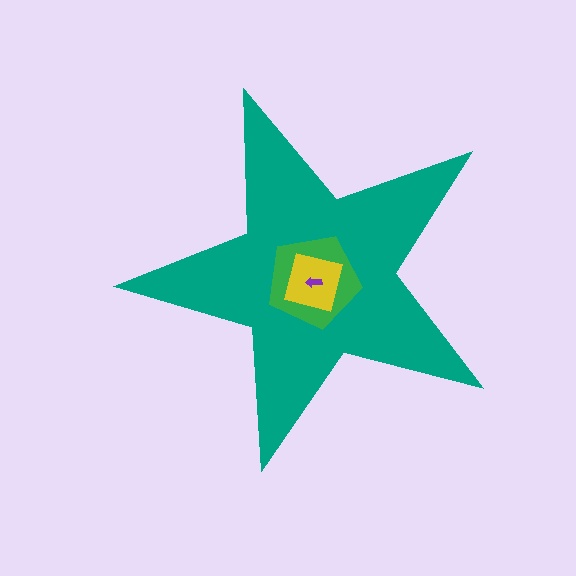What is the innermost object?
The purple arrow.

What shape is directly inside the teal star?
The green pentagon.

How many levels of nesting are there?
4.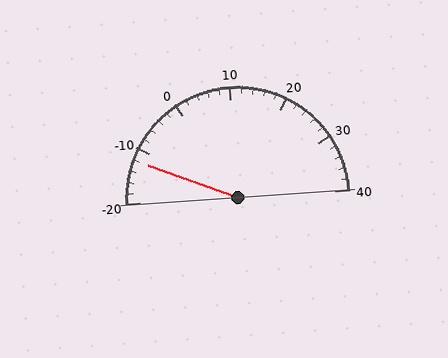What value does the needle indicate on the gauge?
The needle indicates approximately -12.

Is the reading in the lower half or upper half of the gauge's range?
The reading is in the lower half of the range (-20 to 40).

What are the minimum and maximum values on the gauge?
The gauge ranges from -20 to 40.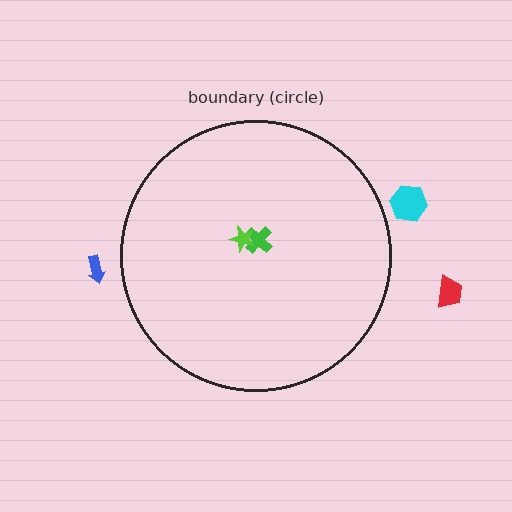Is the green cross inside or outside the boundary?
Inside.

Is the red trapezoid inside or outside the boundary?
Outside.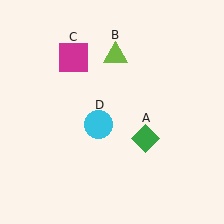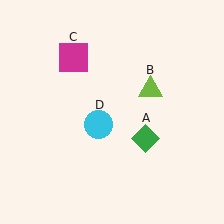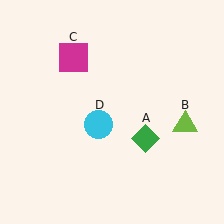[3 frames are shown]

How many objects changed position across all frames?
1 object changed position: lime triangle (object B).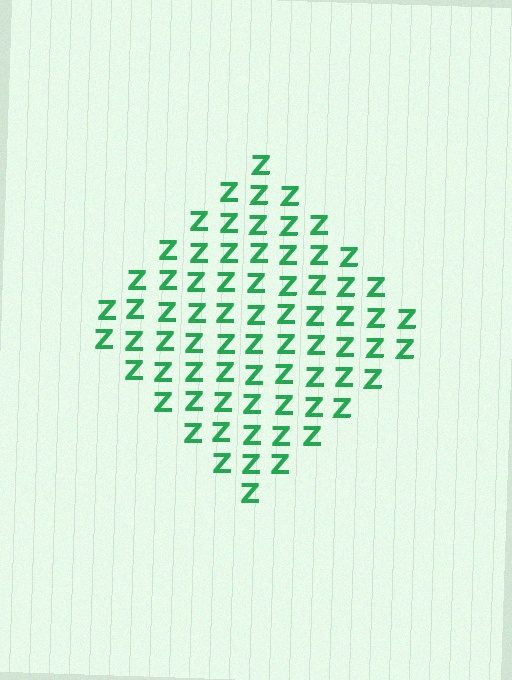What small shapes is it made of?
It is made of small letter Z's.